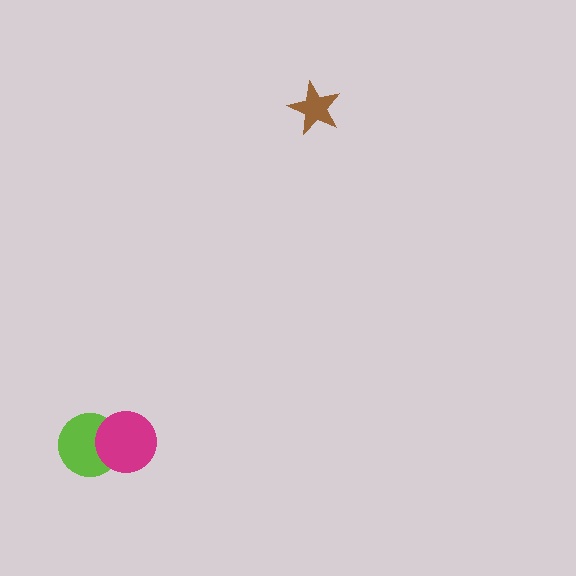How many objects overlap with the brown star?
0 objects overlap with the brown star.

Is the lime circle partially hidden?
Yes, it is partially covered by another shape.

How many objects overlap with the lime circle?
1 object overlaps with the lime circle.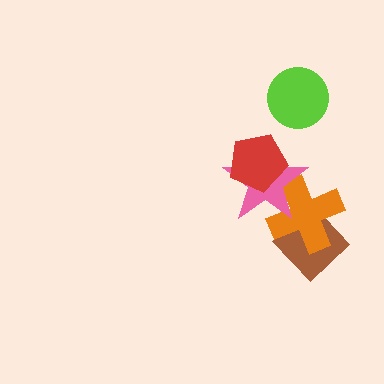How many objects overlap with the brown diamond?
1 object overlaps with the brown diamond.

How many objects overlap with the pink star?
2 objects overlap with the pink star.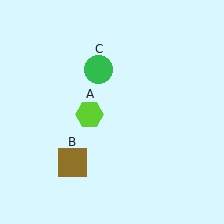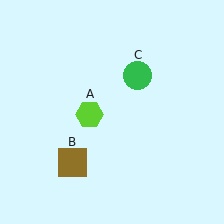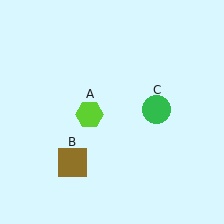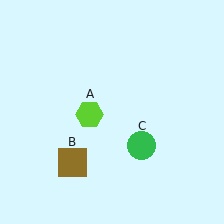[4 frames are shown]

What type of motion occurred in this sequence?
The green circle (object C) rotated clockwise around the center of the scene.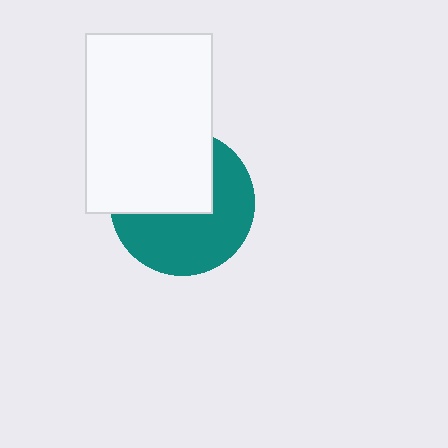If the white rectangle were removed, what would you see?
You would see the complete teal circle.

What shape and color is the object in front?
The object in front is a white rectangle.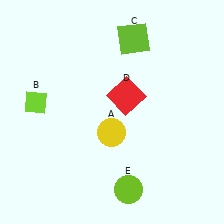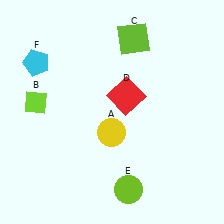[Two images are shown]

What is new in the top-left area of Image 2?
A cyan pentagon (F) was added in the top-left area of Image 2.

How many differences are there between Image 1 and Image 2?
There is 1 difference between the two images.